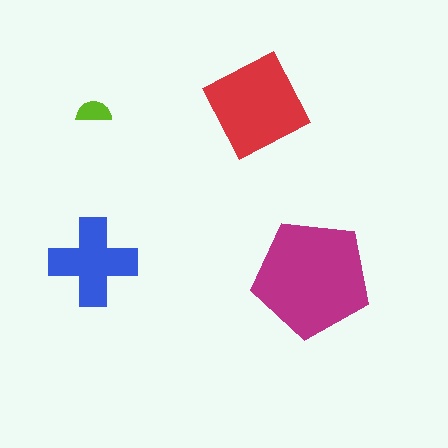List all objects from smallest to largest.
The lime semicircle, the blue cross, the red diamond, the magenta pentagon.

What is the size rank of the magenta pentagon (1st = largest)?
1st.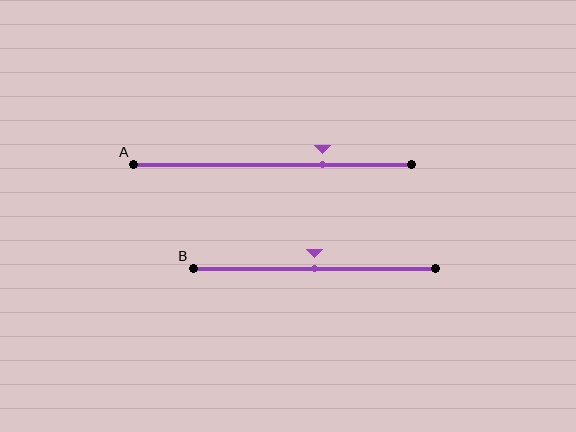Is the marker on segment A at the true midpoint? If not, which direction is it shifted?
No, the marker on segment A is shifted to the right by about 18% of the segment length.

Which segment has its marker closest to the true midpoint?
Segment B has its marker closest to the true midpoint.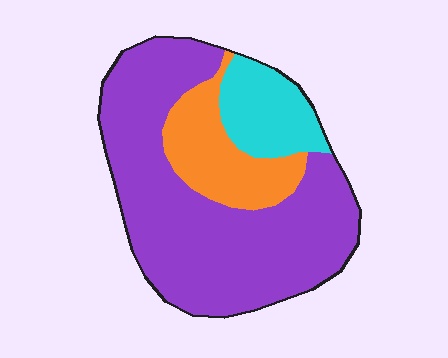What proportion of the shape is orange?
Orange covers 18% of the shape.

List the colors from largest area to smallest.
From largest to smallest: purple, orange, cyan.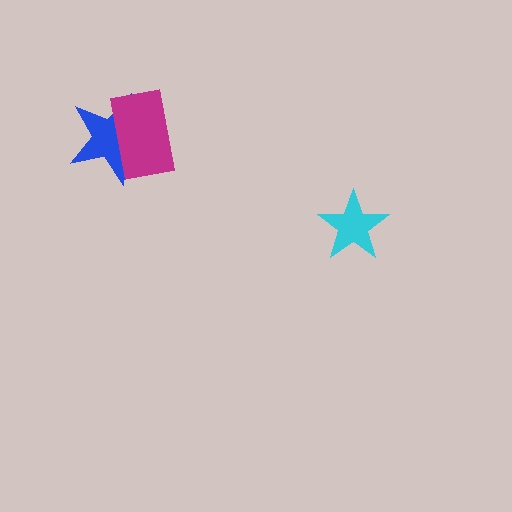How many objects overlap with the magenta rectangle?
1 object overlaps with the magenta rectangle.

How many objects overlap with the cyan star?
0 objects overlap with the cyan star.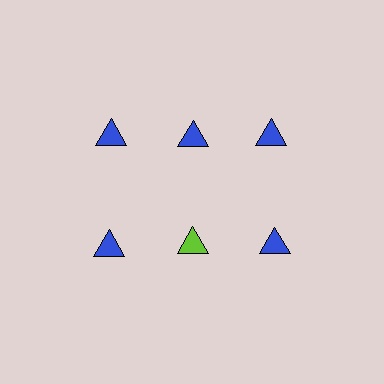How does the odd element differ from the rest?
It has a different color: lime instead of blue.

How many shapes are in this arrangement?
There are 6 shapes arranged in a grid pattern.